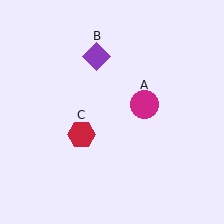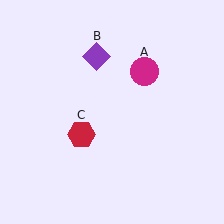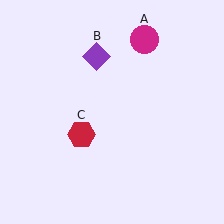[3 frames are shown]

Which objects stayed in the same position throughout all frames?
Purple diamond (object B) and red hexagon (object C) remained stationary.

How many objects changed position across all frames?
1 object changed position: magenta circle (object A).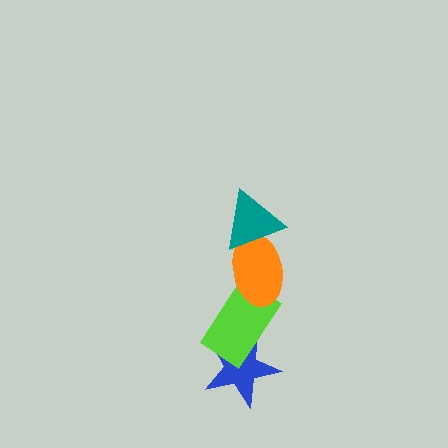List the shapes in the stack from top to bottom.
From top to bottom: the teal triangle, the orange ellipse, the lime rectangle, the blue star.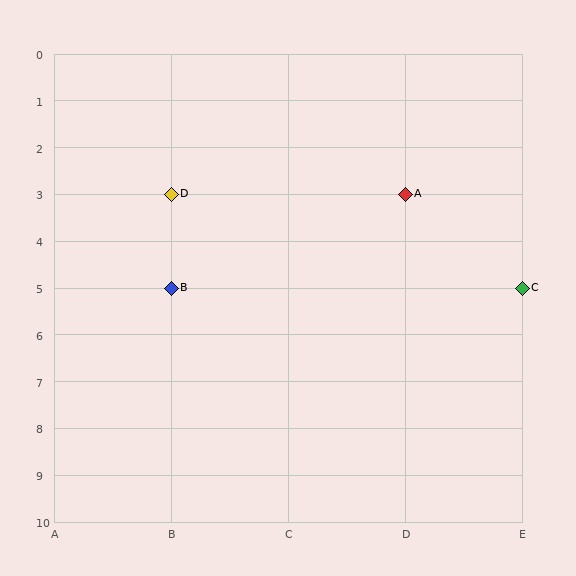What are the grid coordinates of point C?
Point C is at grid coordinates (E, 5).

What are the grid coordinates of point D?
Point D is at grid coordinates (B, 3).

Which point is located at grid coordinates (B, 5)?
Point B is at (B, 5).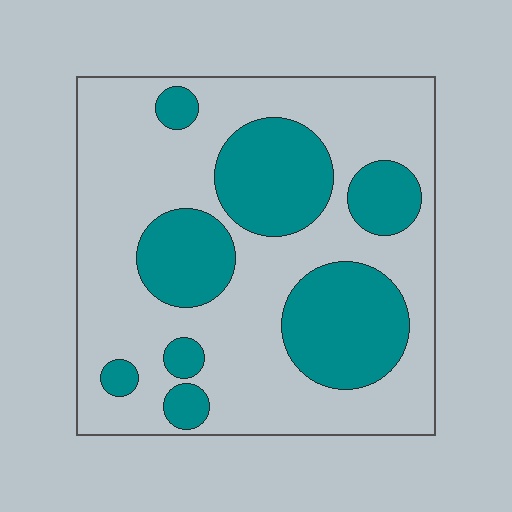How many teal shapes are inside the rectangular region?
8.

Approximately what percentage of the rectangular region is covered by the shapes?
Approximately 35%.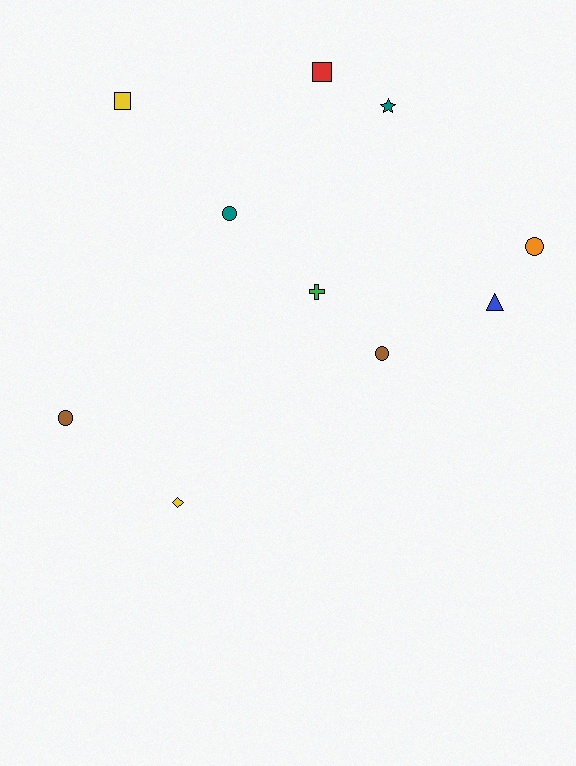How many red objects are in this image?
There is 1 red object.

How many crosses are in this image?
There is 1 cross.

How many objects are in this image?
There are 10 objects.